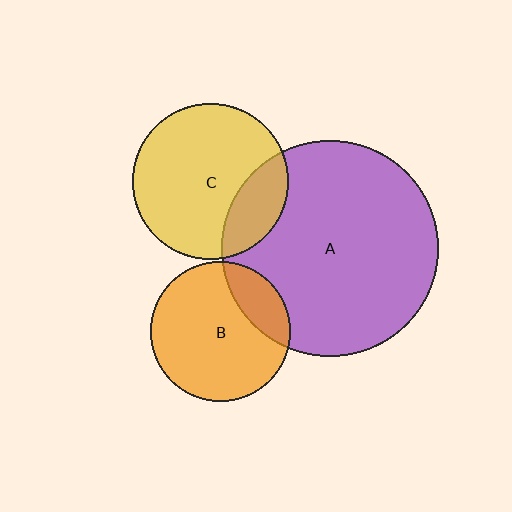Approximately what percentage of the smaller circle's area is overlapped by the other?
Approximately 20%.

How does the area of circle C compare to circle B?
Approximately 1.2 times.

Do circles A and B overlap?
Yes.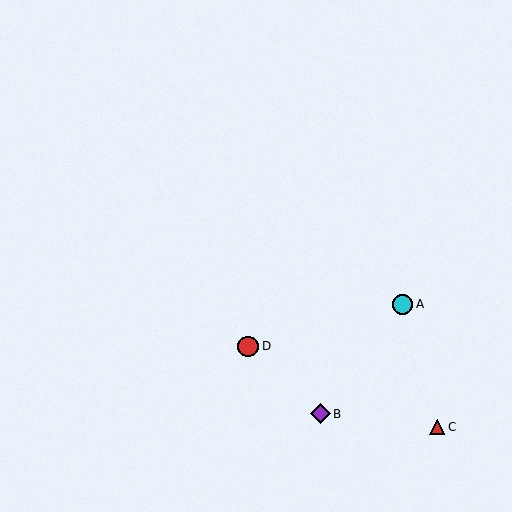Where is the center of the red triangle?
The center of the red triangle is at (437, 427).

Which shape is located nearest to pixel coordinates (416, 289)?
The cyan circle (labeled A) at (403, 304) is nearest to that location.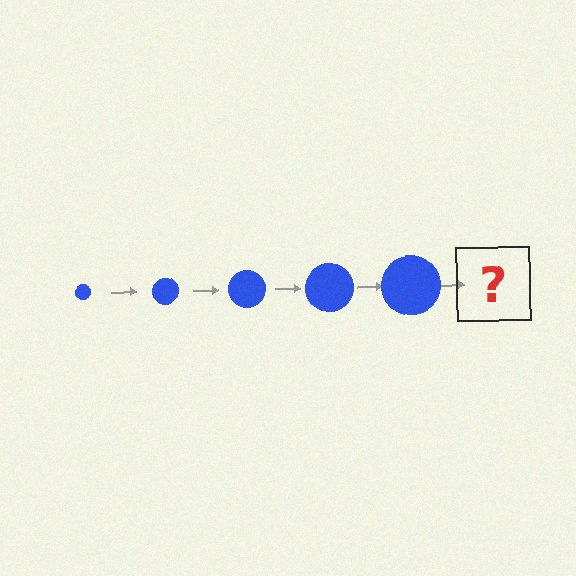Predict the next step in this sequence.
The next step is a blue circle, larger than the previous one.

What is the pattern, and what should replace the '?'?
The pattern is that the circle gets progressively larger each step. The '?' should be a blue circle, larger than the previous one.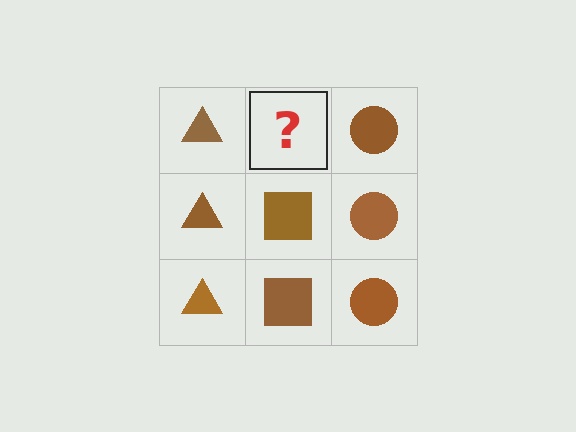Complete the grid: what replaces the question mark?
The question mark should be replaced with a brown square.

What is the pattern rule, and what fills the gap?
The rule is that each column has a consistent shape. The gap should be filled with a brown square.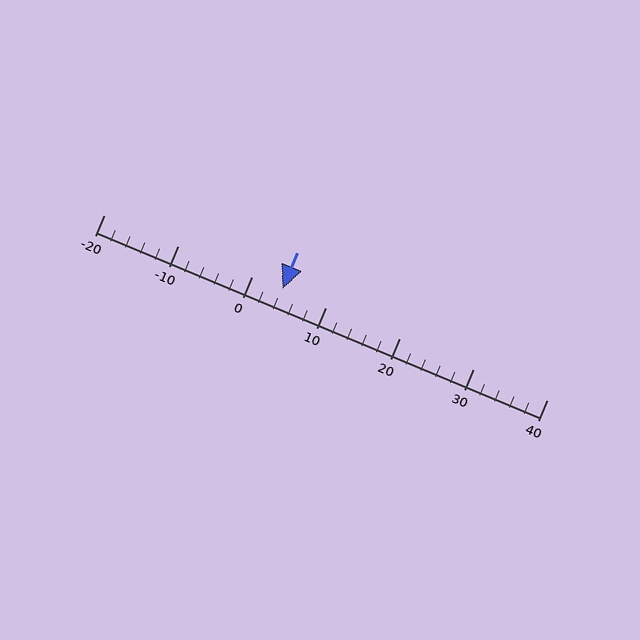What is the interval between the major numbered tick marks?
The major tick marks are spaced 10 units apart.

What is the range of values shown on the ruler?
The ruler shows values from -20 to 40.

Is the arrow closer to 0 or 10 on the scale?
The arrow is closer to 0.